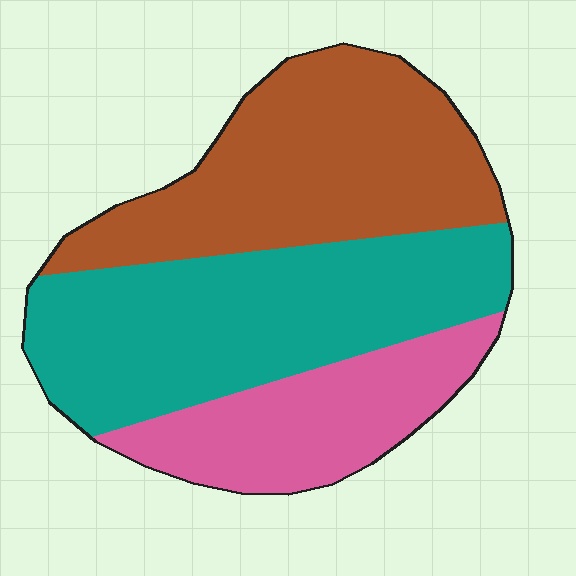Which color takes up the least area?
Pink, at roughly 20%.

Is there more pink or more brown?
Brown.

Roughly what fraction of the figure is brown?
Brown covers 37% of the figure.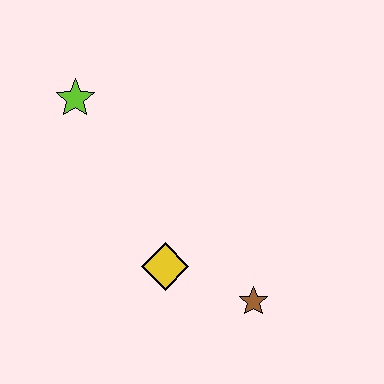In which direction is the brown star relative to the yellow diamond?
The brown star is to the right of the yellow diamond.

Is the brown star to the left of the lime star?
No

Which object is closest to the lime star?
The yellow diamond is closest to the lime star.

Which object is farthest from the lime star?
The brown star is farthest from the lime star.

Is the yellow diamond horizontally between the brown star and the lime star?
Yes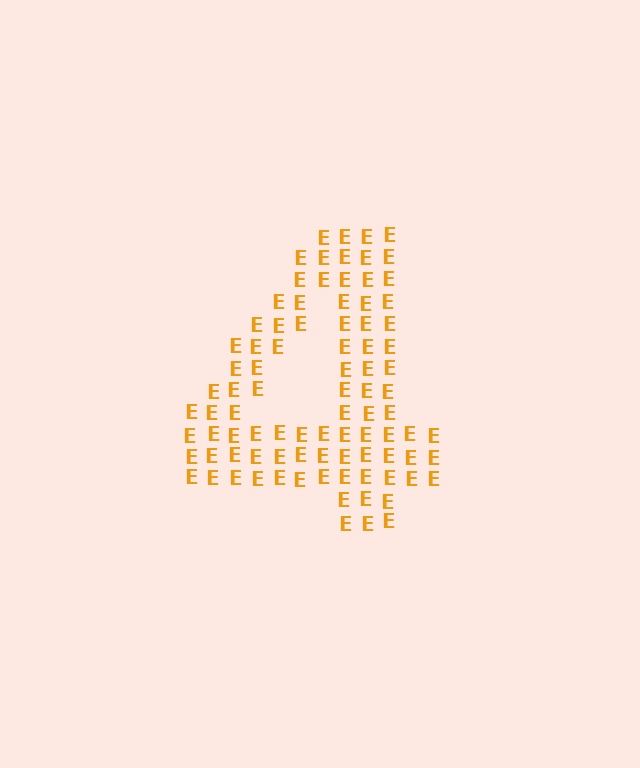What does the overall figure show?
The overall figure shows the digit 4.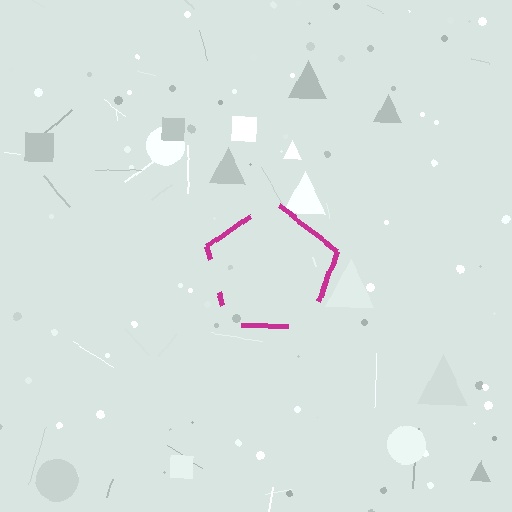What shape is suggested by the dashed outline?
The dashed outline suggests a pentagon.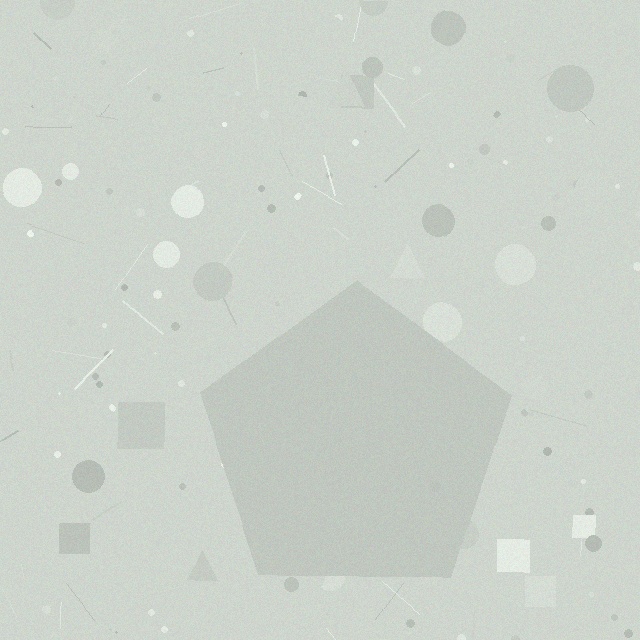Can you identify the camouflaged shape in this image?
The camouflaged shape is a pentagon.